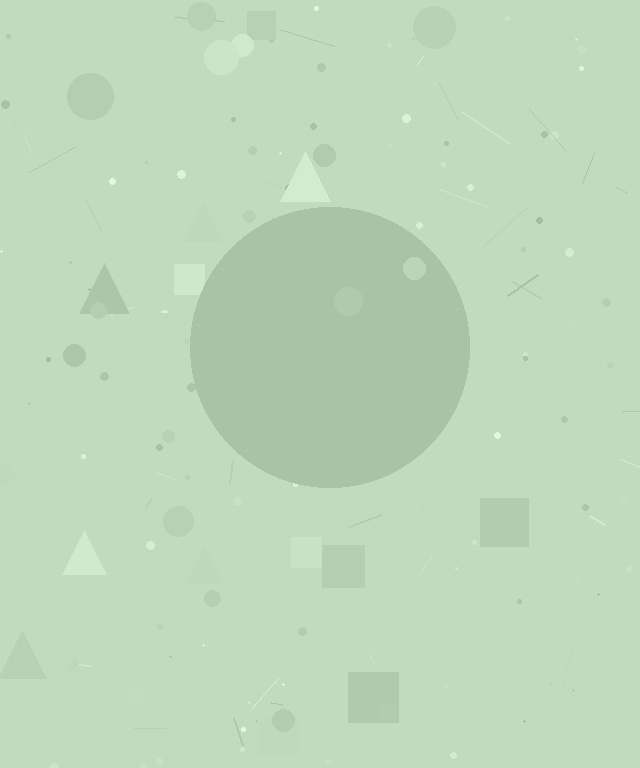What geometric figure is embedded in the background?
A circle is embedded in the background.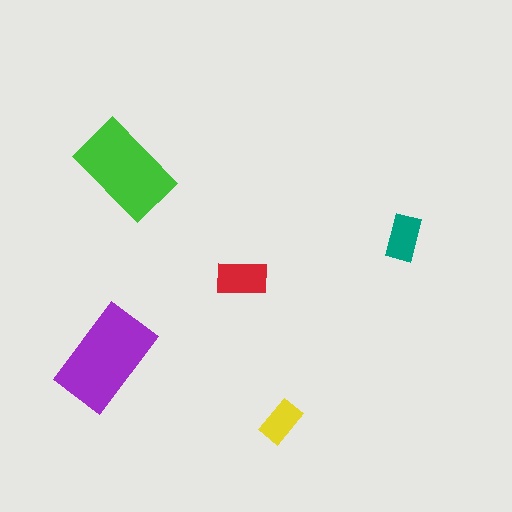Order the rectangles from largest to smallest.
the purple one, the green one, the red one, the teal one, the yellow one.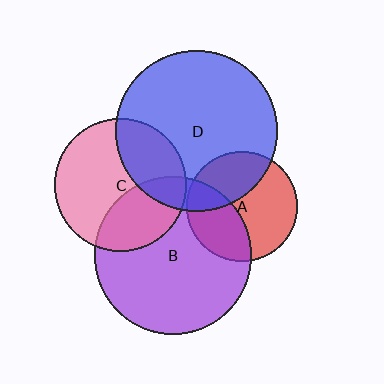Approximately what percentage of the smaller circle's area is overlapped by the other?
Approximately 35%.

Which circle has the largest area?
Circle D (blue).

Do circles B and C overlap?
Yes.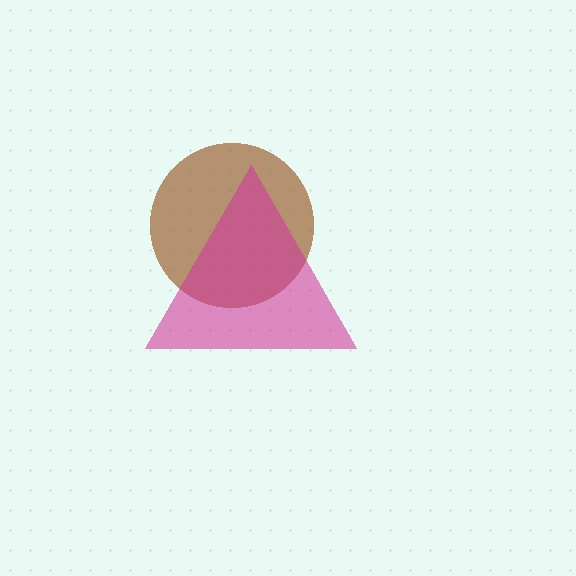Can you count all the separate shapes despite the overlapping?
Yes, there are 2 separate shapes.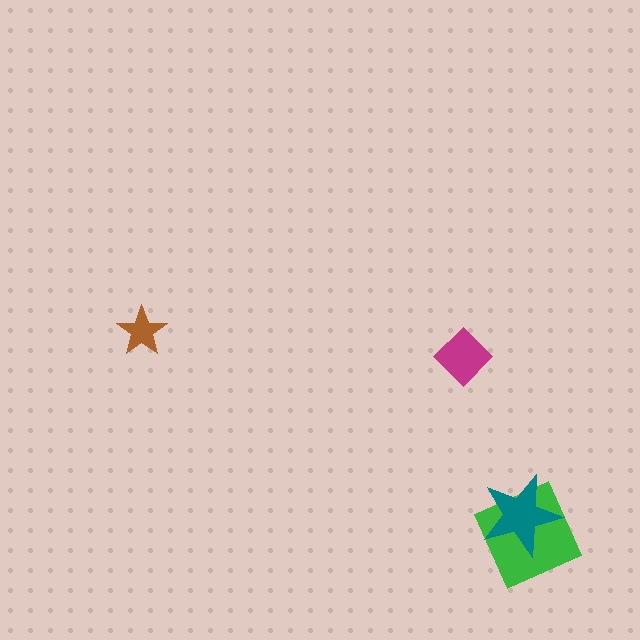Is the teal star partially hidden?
No, no other shape covers it.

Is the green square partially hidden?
Yes, it is partially covered by another shape.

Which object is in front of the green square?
The teal star is in front of the green square.